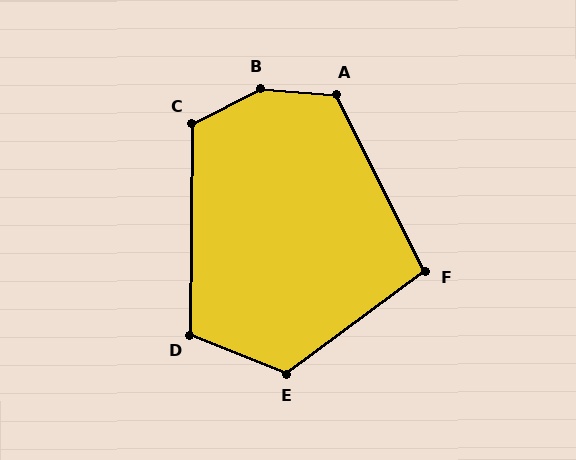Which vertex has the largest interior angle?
B, at approximately 149 degrees.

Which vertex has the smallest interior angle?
F, at approximately 100 degrees.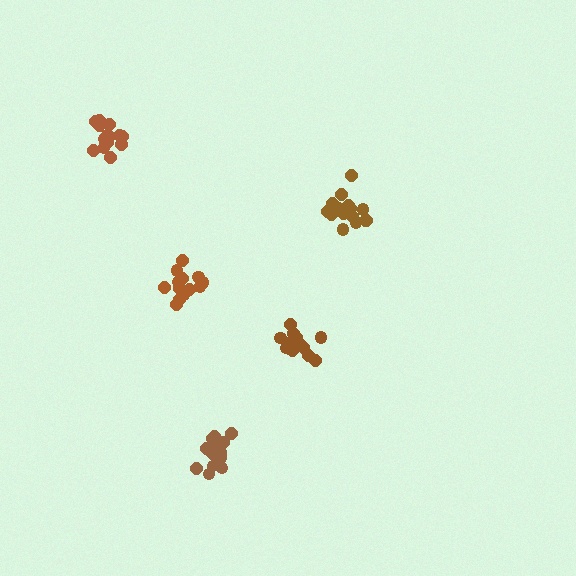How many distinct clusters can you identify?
There are 5 distinct clusters.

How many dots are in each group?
Group 1: 18 dots, Group 2: 15 dots, Group 3: 17 dots, Group 4: 14 dots, Group 5: 18 dots (82 total).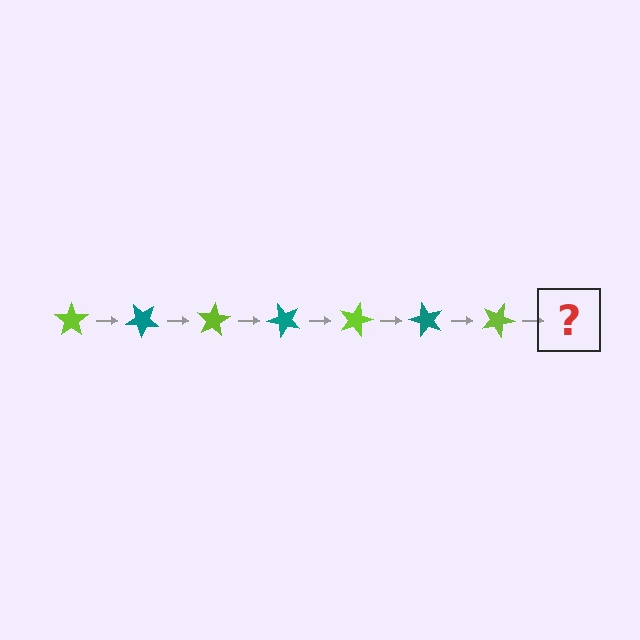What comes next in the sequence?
The next element should be a teal star, rotated 280 degrees from the start.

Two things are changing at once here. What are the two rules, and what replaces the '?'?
The two rules are that it rotates 40 degrees each step and the color cycles through lime and teal. The '?' should be a teal star, rotated 280 degrees from the start.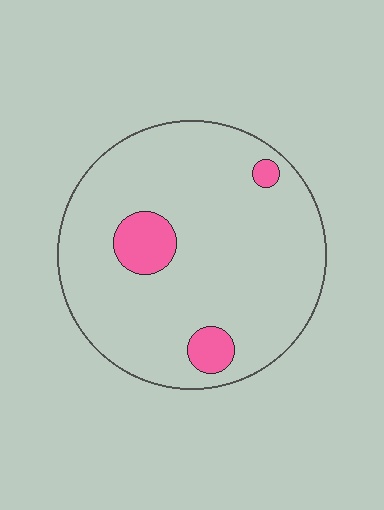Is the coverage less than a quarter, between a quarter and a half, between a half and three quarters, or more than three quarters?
Less than a quarter.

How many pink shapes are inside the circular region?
3.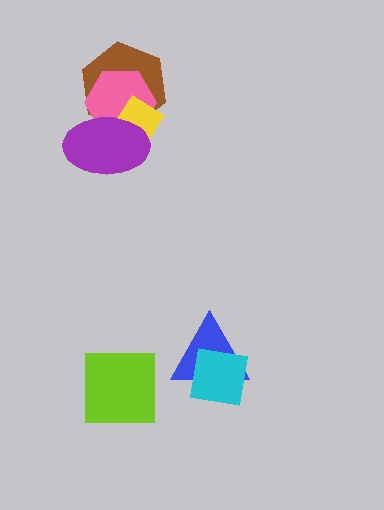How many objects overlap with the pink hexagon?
3 objects overlap with the pink hexagon.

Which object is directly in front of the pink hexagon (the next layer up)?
The yellow diamond is directly in front of the pink hexagon.